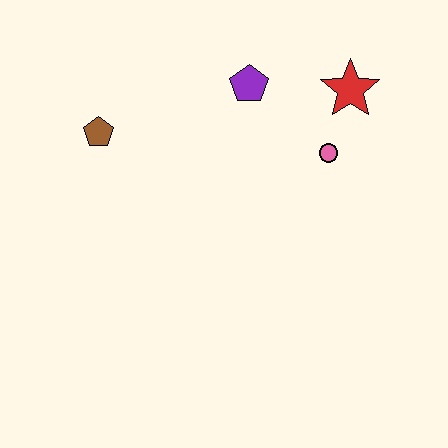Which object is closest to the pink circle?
The red star is closest to the pink circle.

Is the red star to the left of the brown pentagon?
No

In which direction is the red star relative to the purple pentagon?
The red star is to the right of the purple pentagon.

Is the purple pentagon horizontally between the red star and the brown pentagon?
Yes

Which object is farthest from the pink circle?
The brown pentagon is farthest from the pink circle.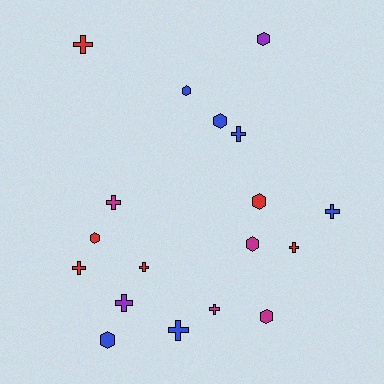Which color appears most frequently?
Blue, with 6 objects.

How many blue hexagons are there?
There are 3 blue hexagons.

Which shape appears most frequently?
Cross, with 10 objects.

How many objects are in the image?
There are 18 objects.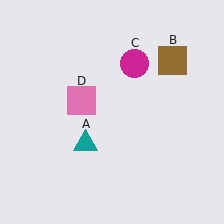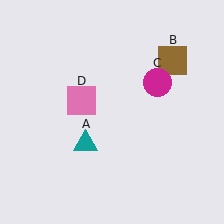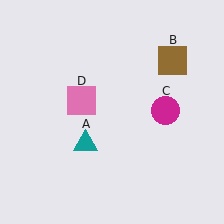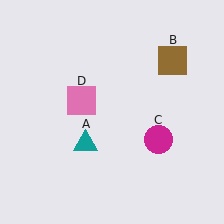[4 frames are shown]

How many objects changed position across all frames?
1 object changed position: magenta circle (object C).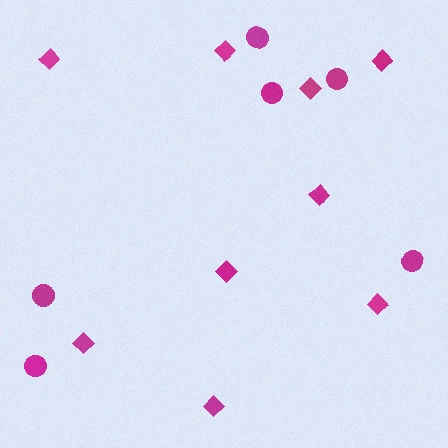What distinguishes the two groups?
There are 2 groups: one group of diamonds (9) and one group of circles (6).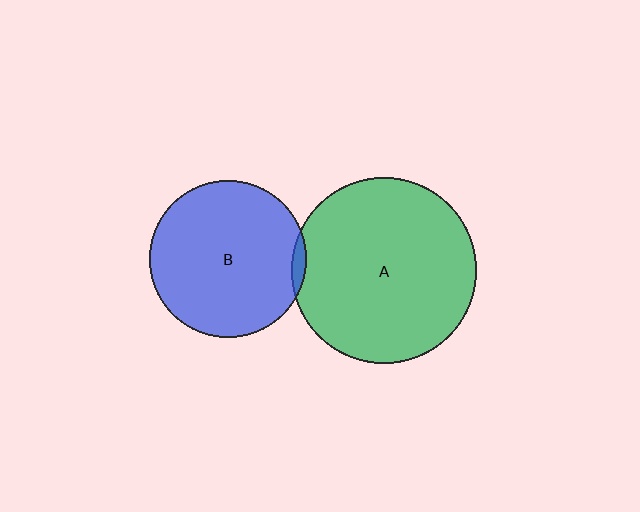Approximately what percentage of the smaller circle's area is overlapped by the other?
Approximately 5%.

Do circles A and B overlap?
Yes.